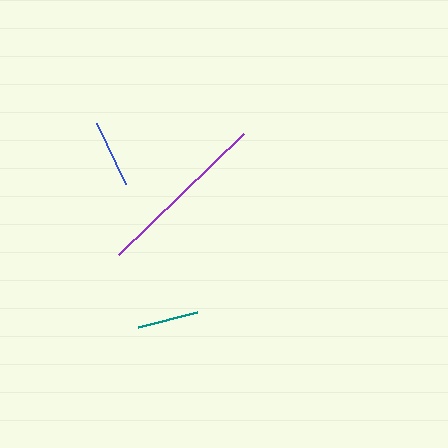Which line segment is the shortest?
The teal line is the shortest at approximately 60 pixels.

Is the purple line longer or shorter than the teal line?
The purple line is longer than the teal line.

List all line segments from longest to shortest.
From longest to shortest: purple, blue, teal.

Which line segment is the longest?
The purple line is the longest at approximately 174 pixels.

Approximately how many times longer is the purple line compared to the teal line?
The purple line is approximately 2.9 times the length of the teal line.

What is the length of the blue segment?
The blue segment is approximately 68 pixels long.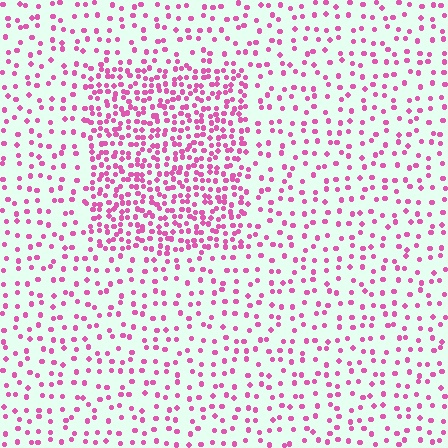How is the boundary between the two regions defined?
The boundary is defined by a change in element density (approximately 2.4x ratio). All elements are the same color, size, and shape.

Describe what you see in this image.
The image contains small pink elements arranged at two different densities. A rectangle-shaped region is visible where the elements are more densely packed than the surrounding area.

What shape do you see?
I see a rectangle.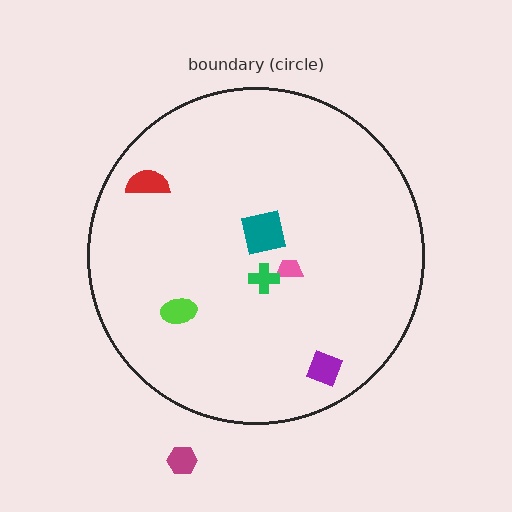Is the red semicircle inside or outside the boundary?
Inside.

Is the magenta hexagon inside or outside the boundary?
Outside.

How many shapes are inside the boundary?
6 inside, 1 outside.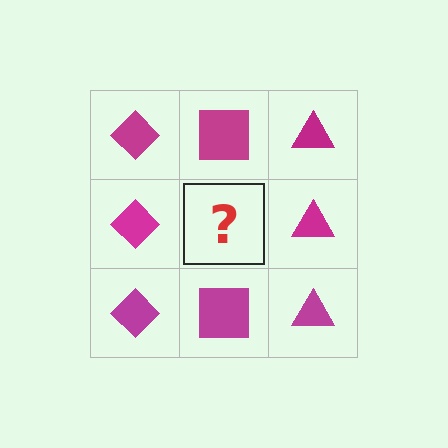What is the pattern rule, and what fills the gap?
The rule is that each column has a consistent shape. The gap should be filled with a magenta square.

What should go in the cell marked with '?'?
The missing cell should contain a magenta square.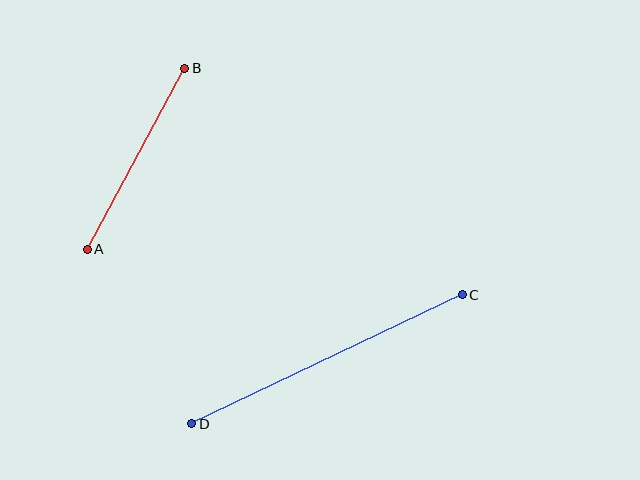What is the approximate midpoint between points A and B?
The midpoint is at approximately (136, 159) pixels.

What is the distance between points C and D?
The distance is approximately 300 pixels.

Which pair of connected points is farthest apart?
Points C and D are farthest apart.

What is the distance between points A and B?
The distance is approximately 205 pixels.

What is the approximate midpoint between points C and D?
The midpoint is at approximately (327, 359) pixels.